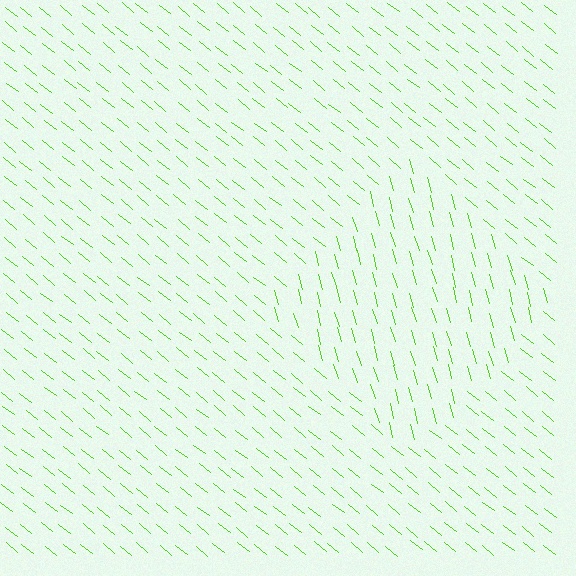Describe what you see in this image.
The image is filled with small lime line segments. A diamond region in the image has lines oriented differently from the surrounding lines, creating a visible texture boundary.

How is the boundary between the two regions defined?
The boundary is defined purely by a change in line orientation (approximately 35 degrees difference). All lines are the same color and thickness.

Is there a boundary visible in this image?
Yes, there is a texture boundary formed by a change in line orientation.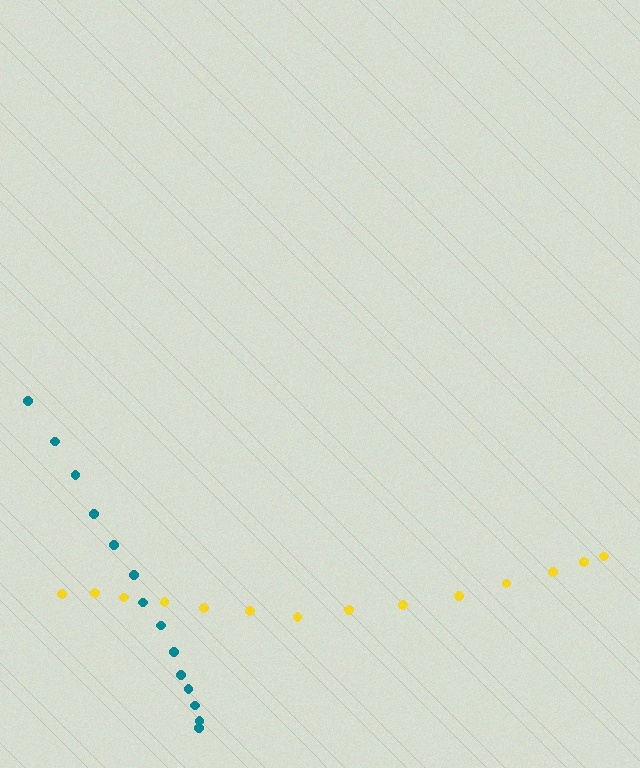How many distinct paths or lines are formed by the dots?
There are 2 distinct paths.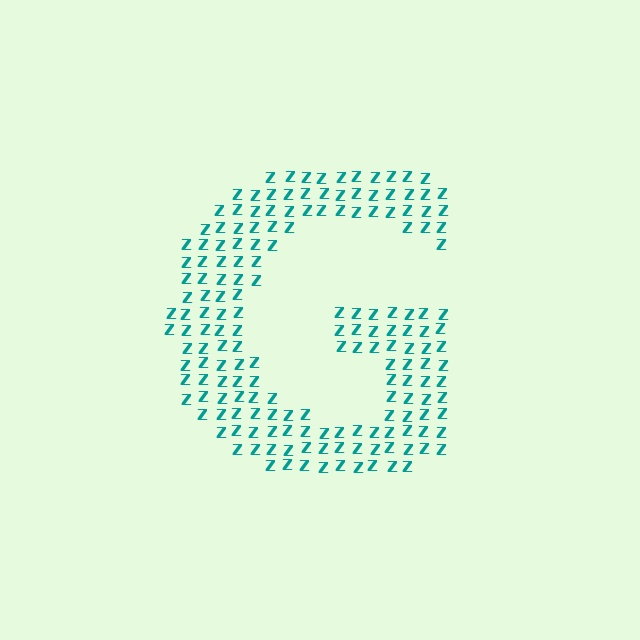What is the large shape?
The large shape is the letter G.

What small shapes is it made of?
It is made of small letter Z's.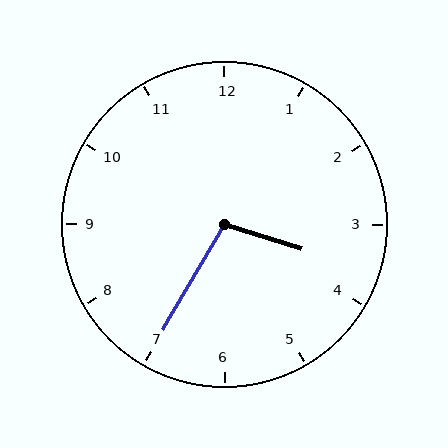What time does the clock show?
3:35.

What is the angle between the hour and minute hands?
Approximately 102 degrees.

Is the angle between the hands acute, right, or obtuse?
It is obtuse.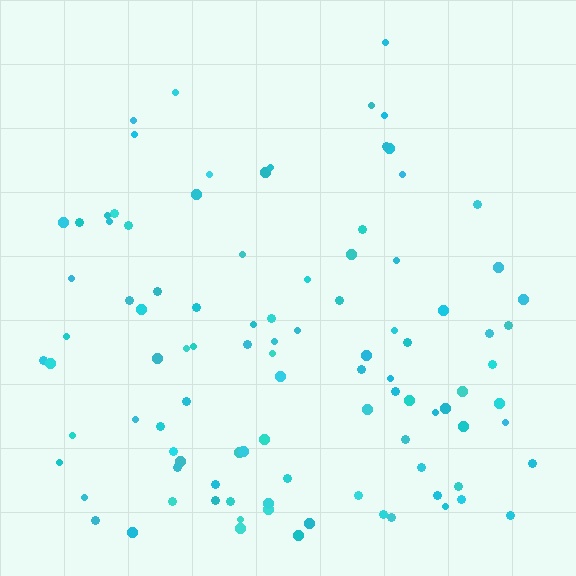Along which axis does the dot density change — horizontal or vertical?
Vertical.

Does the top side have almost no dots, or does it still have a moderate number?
Still a moderate number, just noticeably fewer than the bottom.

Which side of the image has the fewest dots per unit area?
The top.